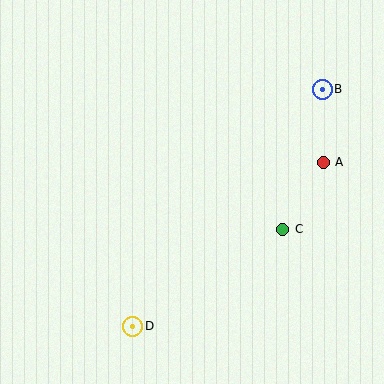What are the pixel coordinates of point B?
Point B is at (322, 89).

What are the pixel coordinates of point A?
Point A is at (323, 162).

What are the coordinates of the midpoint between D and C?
The midpoint between D and C is at (208, 278).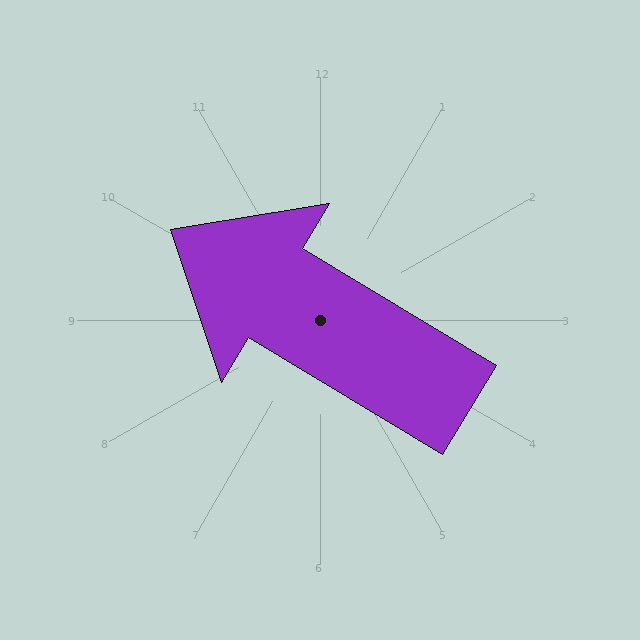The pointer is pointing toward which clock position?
Roughly 10 o'clock.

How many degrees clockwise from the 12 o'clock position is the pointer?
Approximately 301 degrees.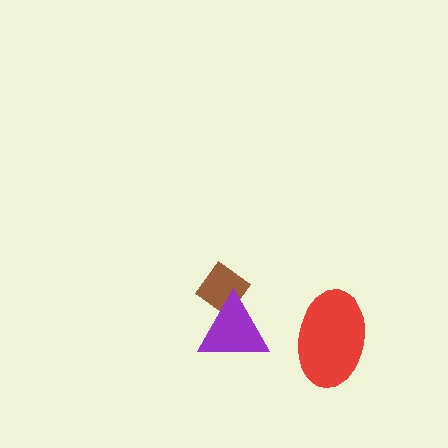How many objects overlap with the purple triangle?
1 object overlaps with the purple triangle.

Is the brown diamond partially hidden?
Yes, it is partially covered by another shape.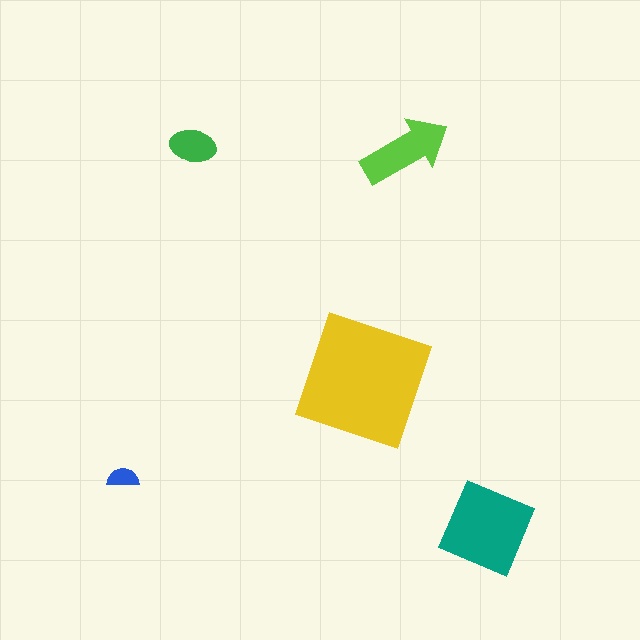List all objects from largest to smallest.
The yellow square, the teal diamond, the lime arrow, the green ellipse, the blue semicircle.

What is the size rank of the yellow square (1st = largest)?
1st.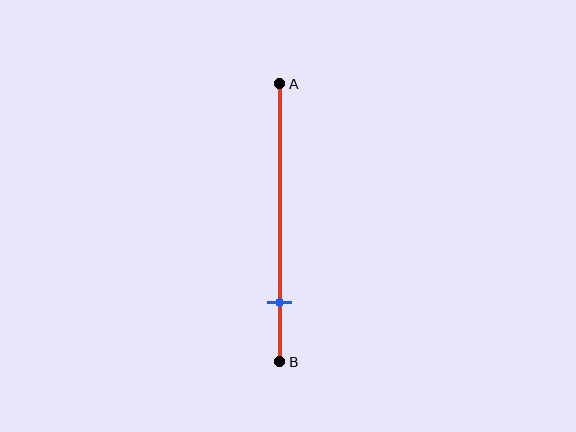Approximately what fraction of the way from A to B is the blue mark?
The blue mark is approximately 80% of the way from A to B.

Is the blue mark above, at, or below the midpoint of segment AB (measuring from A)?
The blue mark is below the midpoint of segment AB.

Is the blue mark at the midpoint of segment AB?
No, the mark is at about 80% from A, not at the 50% midpoint.